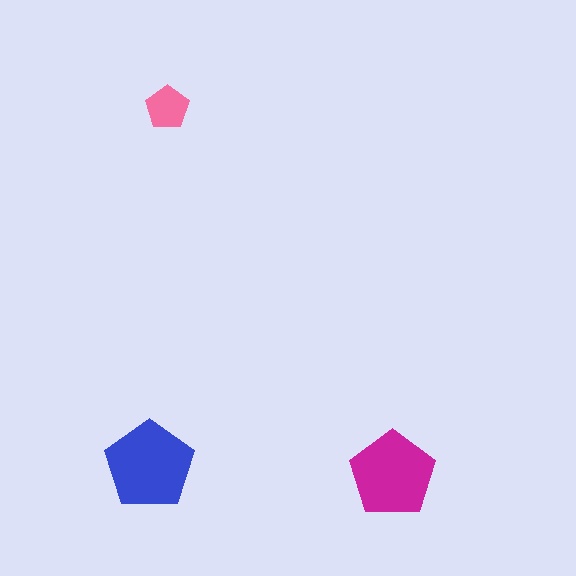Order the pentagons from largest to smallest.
the blue one, the magenta one, the pink one.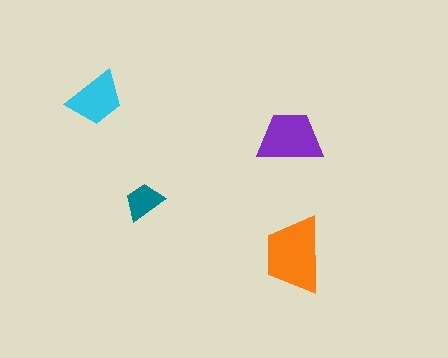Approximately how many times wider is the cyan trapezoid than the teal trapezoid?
About 1.5 times wider.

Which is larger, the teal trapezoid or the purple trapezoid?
The purple one.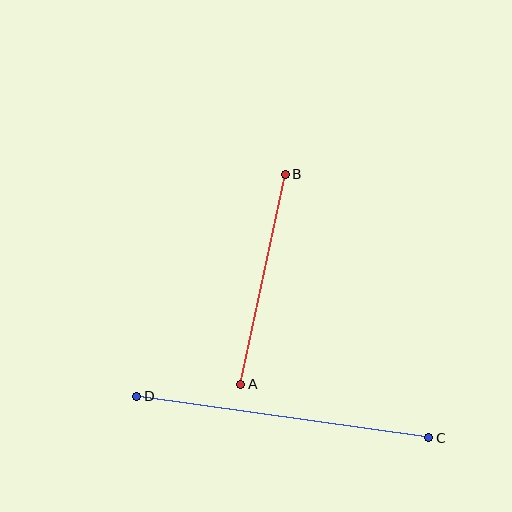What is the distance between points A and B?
The distance is approximately 215 pixels.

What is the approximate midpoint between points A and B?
The midpoint is at approximately (263, 279) pixels.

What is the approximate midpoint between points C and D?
The midpoint is at approximately (283, 417) pixels.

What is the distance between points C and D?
The distance is approximately 295 pixels.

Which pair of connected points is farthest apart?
Points C and D are farthest apart.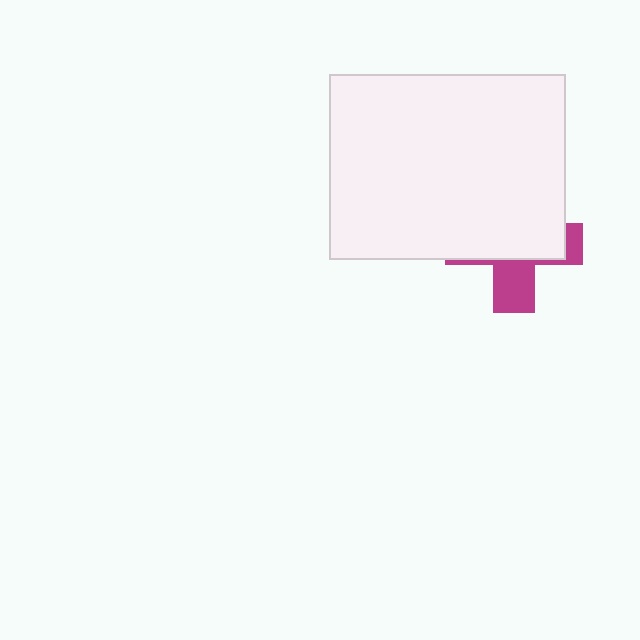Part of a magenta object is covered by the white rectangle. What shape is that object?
It is a cross.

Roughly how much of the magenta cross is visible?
A small part of it is visible (roughly 36%).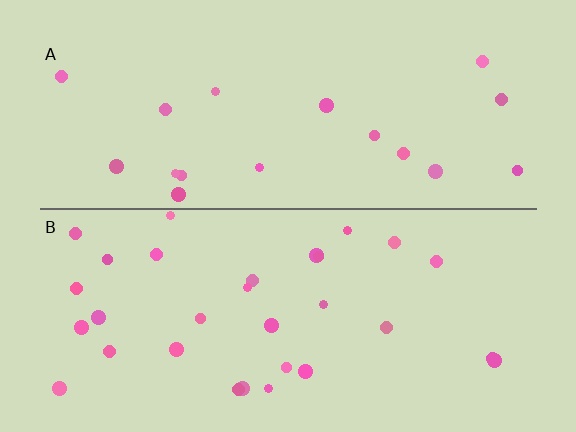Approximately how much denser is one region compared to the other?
Approximately 1.7× — region B over region A.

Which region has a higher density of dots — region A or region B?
B (the bottom).